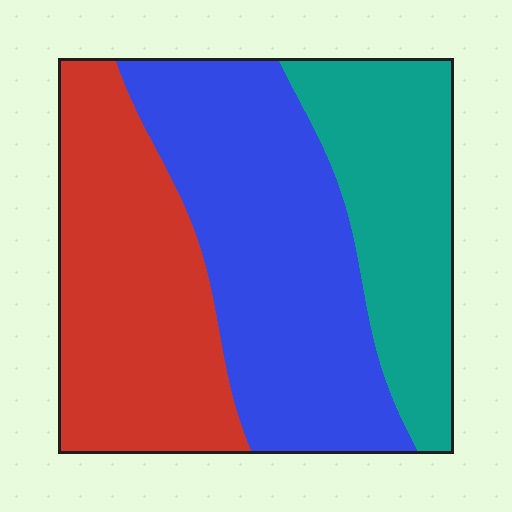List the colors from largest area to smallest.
From largest to smallest: blue, red, teal.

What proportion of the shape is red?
Red takes up about one third (1/3) of the shape.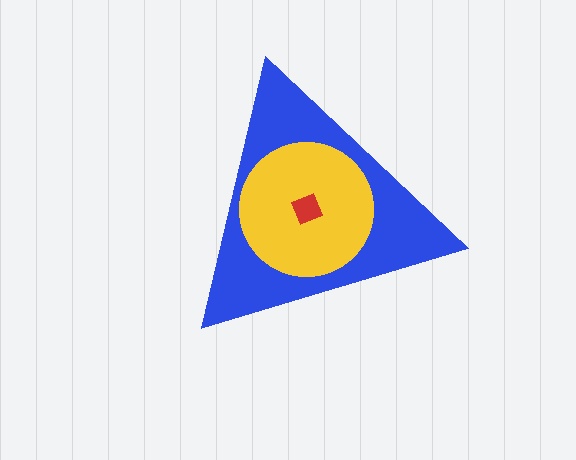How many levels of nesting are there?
3.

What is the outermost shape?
The blue triangle.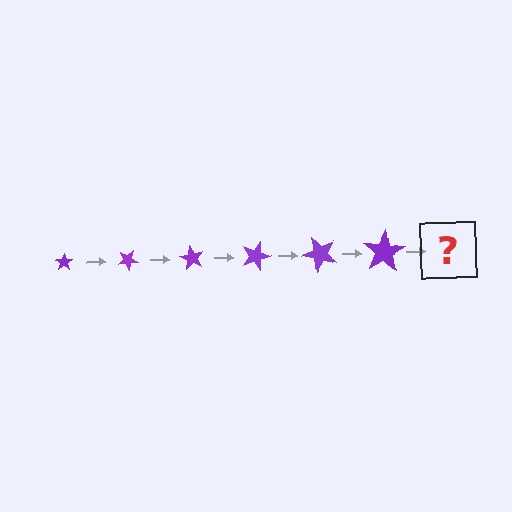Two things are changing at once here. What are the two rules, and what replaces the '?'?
The two rules are that the star grows larger each step and it rotates 30 degrees each step. The '?' should be a star, larger than the previous one and rotated 180 degrees from the start.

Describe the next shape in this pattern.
It should be a star, larger than the previous one and rotated 180 degrees from the start.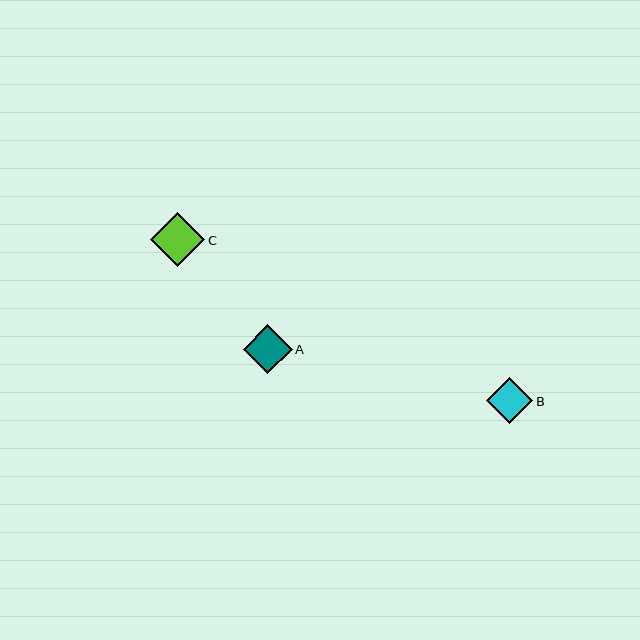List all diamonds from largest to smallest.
From largest to smallest: C, A, B.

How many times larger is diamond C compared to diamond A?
Diamond C is approximately 1.1 times the size of diamond A.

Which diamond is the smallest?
Diamond B is the smallest with a size of approximately 46 pixels.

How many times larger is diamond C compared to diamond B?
Diamond C is approximately 1.2 times the size of diamond B.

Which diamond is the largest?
Diamond C is the largest with a size of approximately 54 pixels.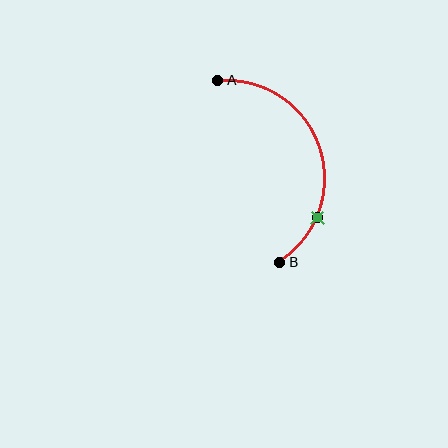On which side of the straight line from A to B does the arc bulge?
The arc bulges to the right of the straight line connecting A and B.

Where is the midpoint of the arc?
The arc midpoint is the point on the curve farthest from the straight line joining A and B. It sits to the right of that line.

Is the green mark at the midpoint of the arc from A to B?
No. The green mark lies on the arc but is closer to endpoint B. The arc midpoint would be at the point on the curve equidistant along the arc from both A and B.